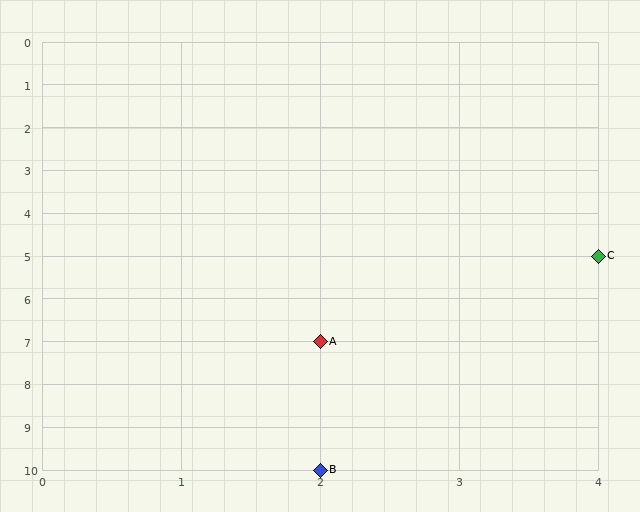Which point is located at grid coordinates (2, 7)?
Point A is at (2, 7).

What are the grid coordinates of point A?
Point A is at grid coordinates (2, 7).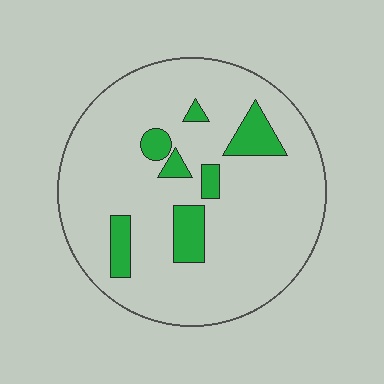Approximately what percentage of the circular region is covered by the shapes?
Approximately 15%.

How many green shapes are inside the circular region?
7.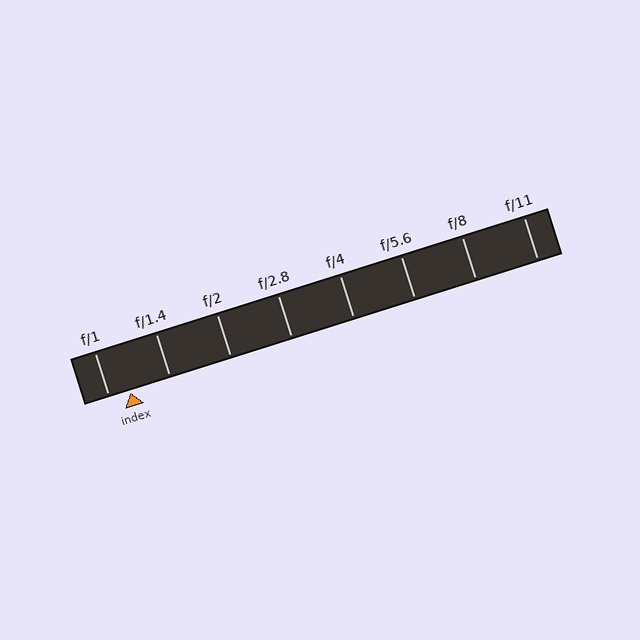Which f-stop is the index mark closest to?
The index mark is closest to f/1.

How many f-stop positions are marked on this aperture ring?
There are 8 f-stop positions marked.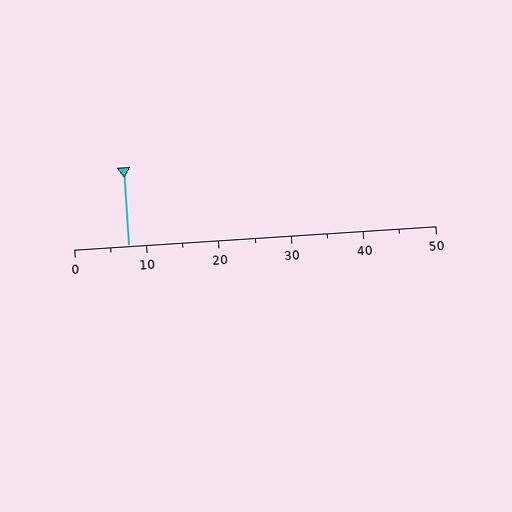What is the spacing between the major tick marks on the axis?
The major ticks are spaced 10 apart.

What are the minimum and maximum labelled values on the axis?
The axis runs from 0 to 50.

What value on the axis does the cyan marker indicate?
The marker indicates approximately 7.5.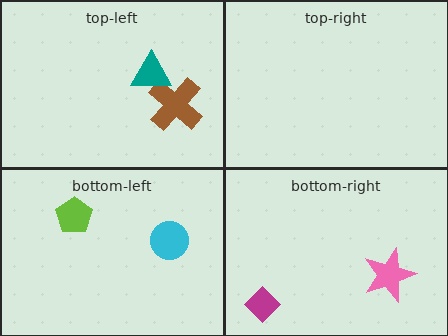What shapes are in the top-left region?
The brown cross, the teal triangle.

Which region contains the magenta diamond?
The bottom-right region.